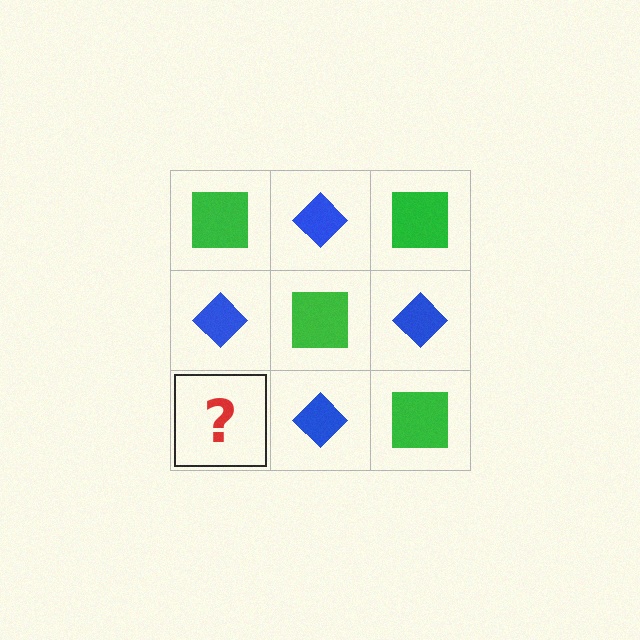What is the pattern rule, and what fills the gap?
The rule is that it alternates green square and blue diamond in a checkerboard pattern. The gap should be filled with a green square.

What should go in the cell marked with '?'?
The missing cell should contain a green square.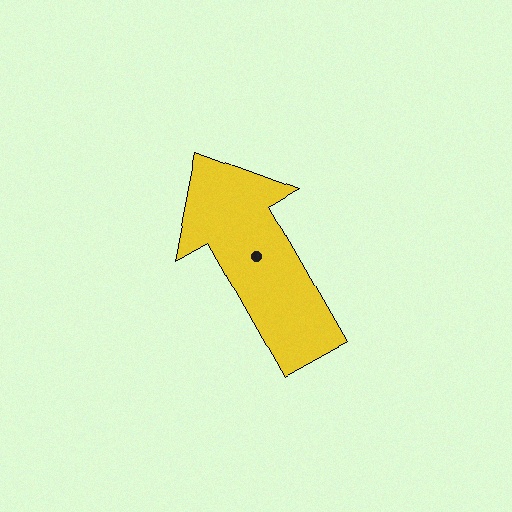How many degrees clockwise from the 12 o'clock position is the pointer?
Approximately 330 degrees.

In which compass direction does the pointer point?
Northwest.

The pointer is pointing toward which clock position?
Roughly 11 o'clock.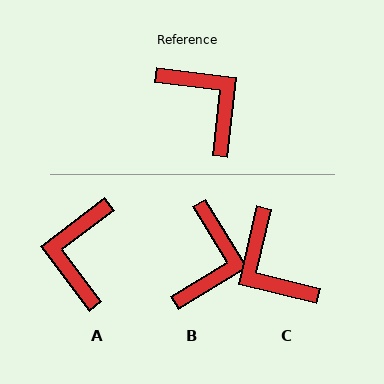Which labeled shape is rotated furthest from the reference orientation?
C, about 173 degrees away.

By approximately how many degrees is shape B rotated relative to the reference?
Approximately 52 degrees clockwise.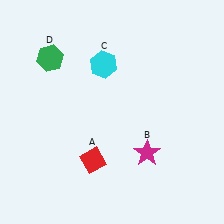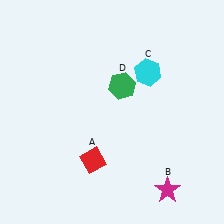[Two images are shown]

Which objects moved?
The objects that moved are: the magenta star (B), the cyan hexagon (C), the green hexagon (D).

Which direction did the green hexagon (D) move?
The green hexagon (D) moved right.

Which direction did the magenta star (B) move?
The magenta star (B) moved down.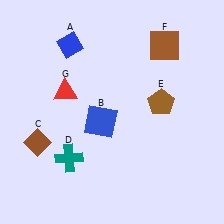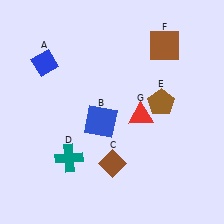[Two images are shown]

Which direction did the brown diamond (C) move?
The brown diamond (C) moved right.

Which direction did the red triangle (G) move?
The red triangle (G) moved right.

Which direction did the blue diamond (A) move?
The blue diamond (A) moved left.